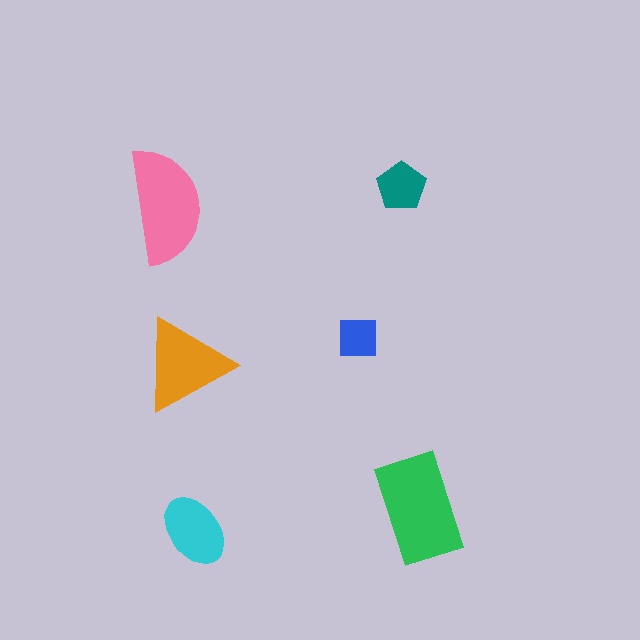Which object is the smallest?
The blue square.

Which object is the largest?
The green rectangle.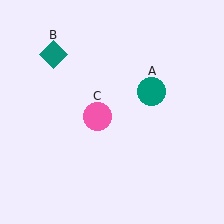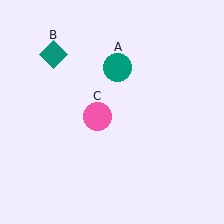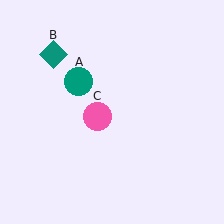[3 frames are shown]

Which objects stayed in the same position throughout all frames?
Teal diamond (object B) and pink circle (object C) remained stationary.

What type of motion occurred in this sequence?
The teal circle (object A) rotated counterclockwise around the center of the scene.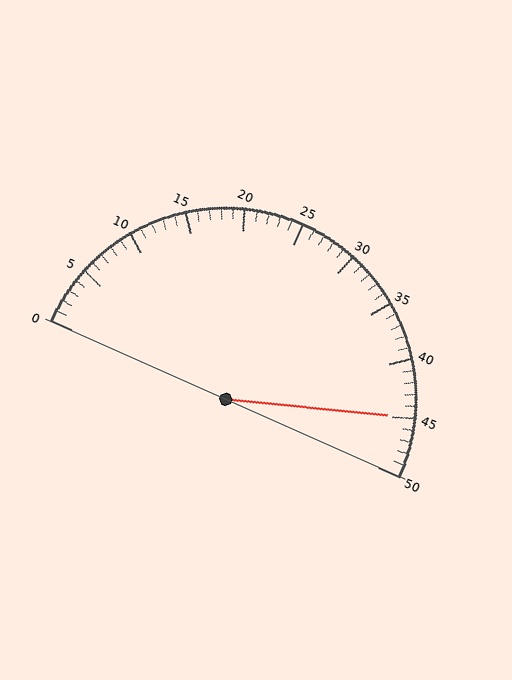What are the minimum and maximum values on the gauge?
The gauge ranges from 0 to 50.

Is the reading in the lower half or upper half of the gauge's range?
The reading is in the upper half of the range (0 to 50).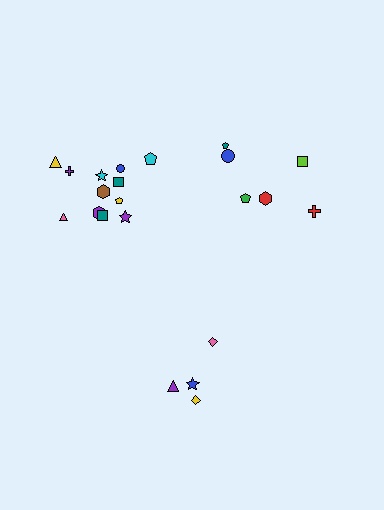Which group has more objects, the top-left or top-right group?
The top-left group.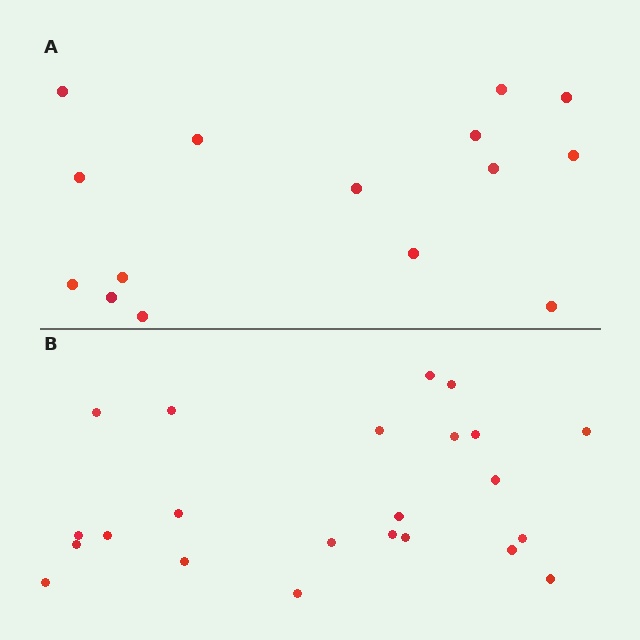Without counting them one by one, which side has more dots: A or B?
Region B (the bottom region) has more dots.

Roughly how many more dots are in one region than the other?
Region B has roughly 8 or so more dots than region A.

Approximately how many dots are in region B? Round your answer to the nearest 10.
About 20 dots. (The exact count is 23, which rounds to 20.)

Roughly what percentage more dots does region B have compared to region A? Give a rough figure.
About 55% more.